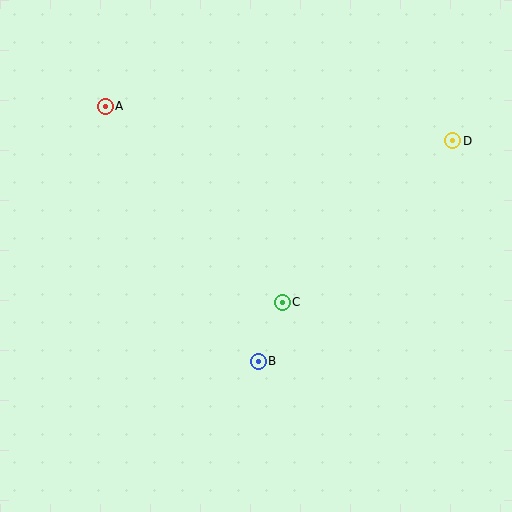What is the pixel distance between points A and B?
The distance between A and B is 297 pixels.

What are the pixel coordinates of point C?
Point C is at (282, 302).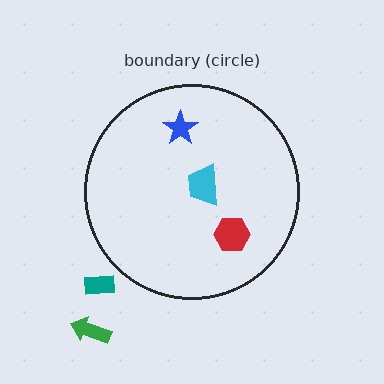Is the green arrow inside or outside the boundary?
Outside.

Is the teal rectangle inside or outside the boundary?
Outside.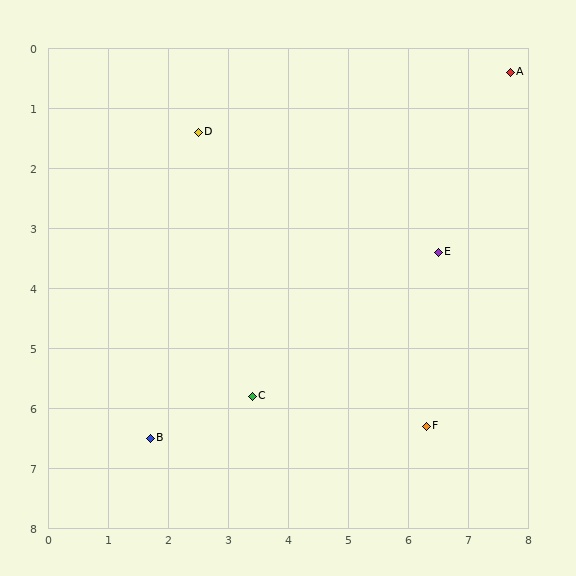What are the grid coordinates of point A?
Point A is at approximately (7.7, 0.4).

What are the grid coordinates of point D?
Point D is at approximately (2.5, 1.4).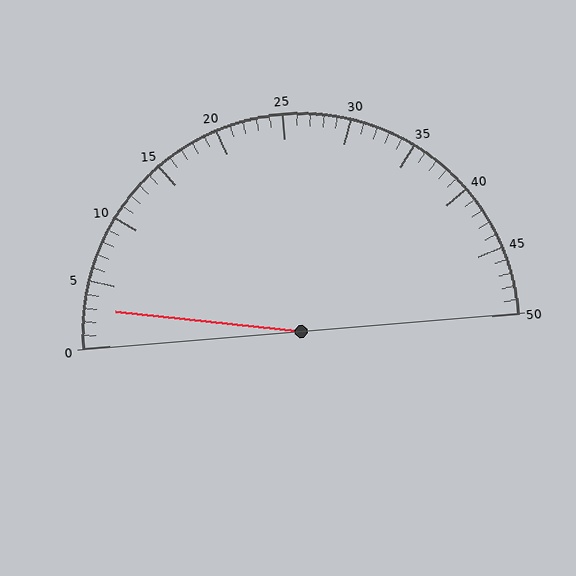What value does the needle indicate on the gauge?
The needle indicates approximately 3.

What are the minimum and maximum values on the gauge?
The gauge ranges from 0 to 50.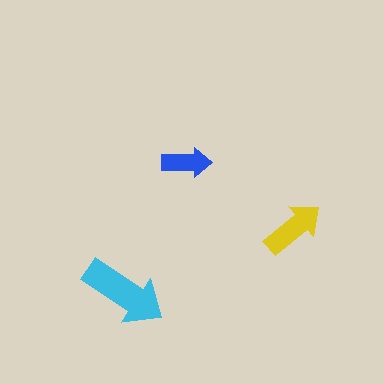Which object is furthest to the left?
The cyan arrow is leftmost.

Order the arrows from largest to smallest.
the cyan one, the yellow one, the blue one.